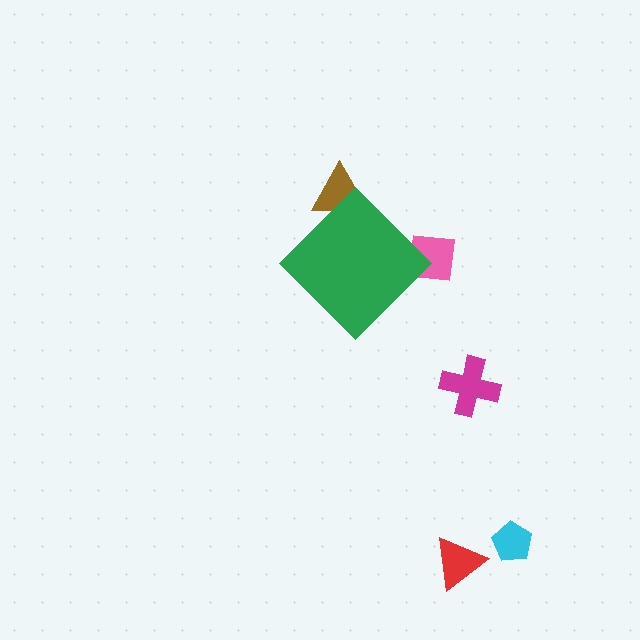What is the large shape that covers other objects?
A green diamond.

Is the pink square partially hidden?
Yes, the pink square is partially hidden behind the green diamond.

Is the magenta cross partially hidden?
No, the magenta cross is fully visible.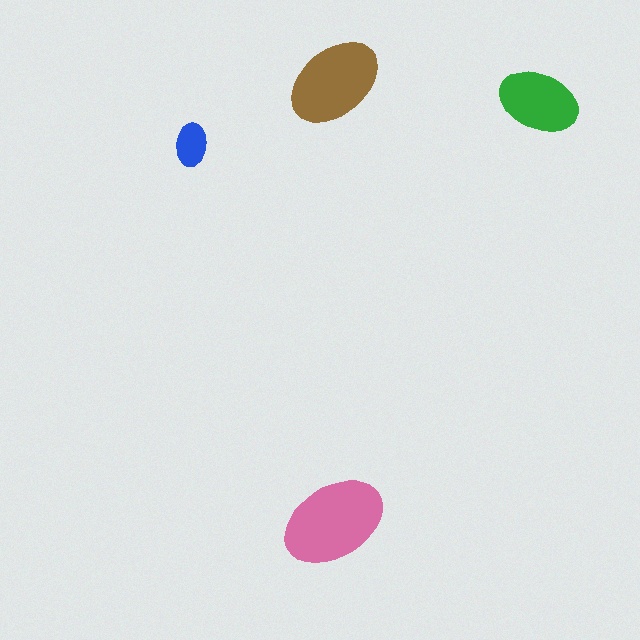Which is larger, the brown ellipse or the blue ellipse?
The brown one.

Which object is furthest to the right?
The green ellipse is rightmost.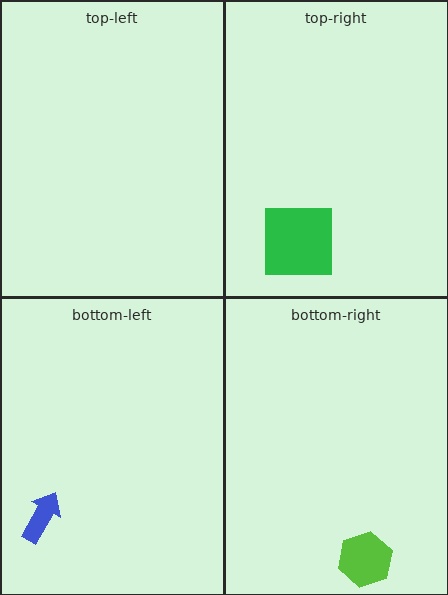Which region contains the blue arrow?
The bottom-left region.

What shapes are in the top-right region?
The green square.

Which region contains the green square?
The top-right region.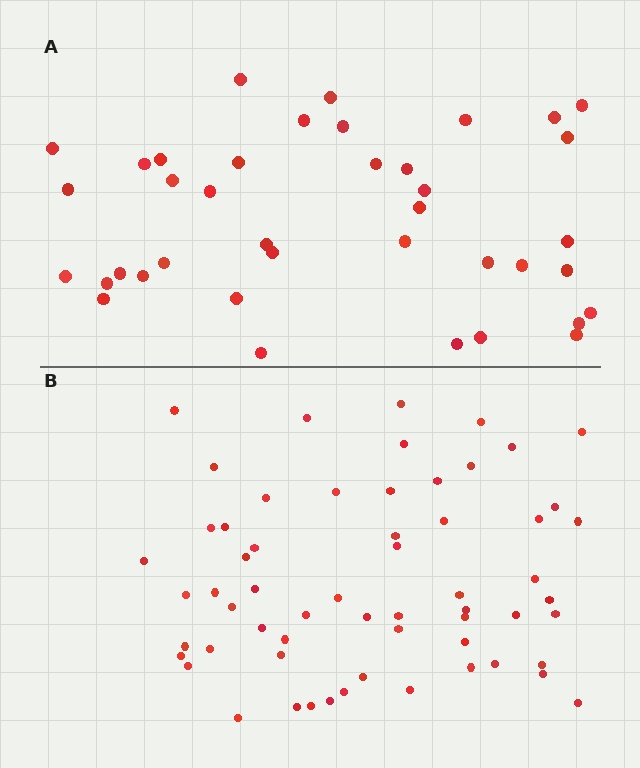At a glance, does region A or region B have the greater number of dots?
Region B (the bottom region) has more dots.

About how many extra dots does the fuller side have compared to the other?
Region B has approximately 20 more dots than region A.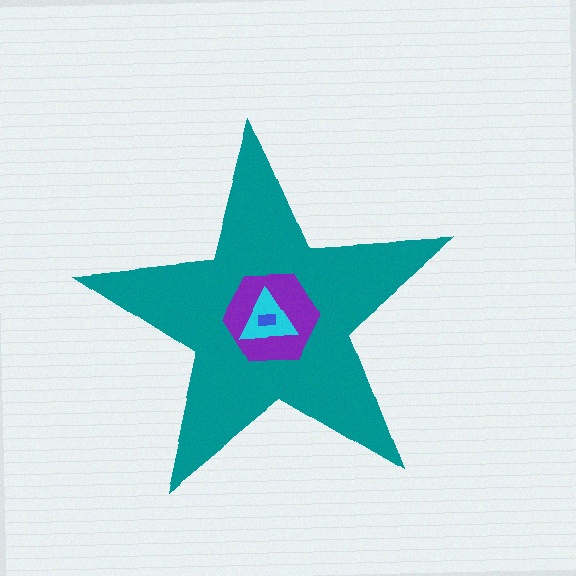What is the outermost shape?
The teal star.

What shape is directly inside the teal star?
The purple hexagon.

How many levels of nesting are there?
4.